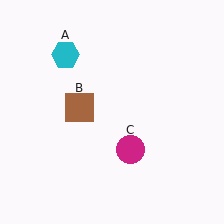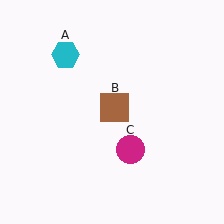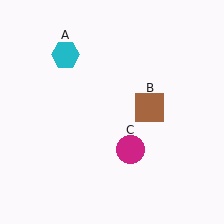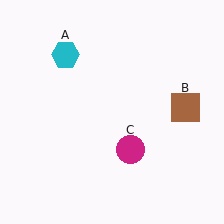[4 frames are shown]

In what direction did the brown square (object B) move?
The brown square (object B) moved right.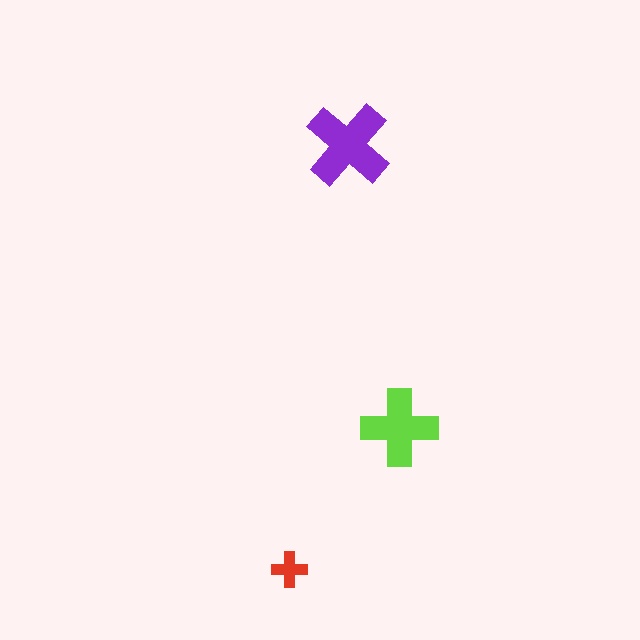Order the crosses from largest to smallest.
the purple one, the lime one, the red one.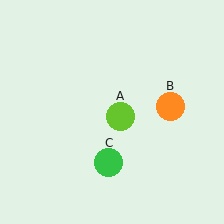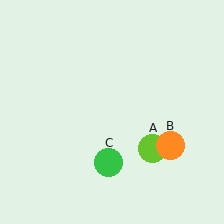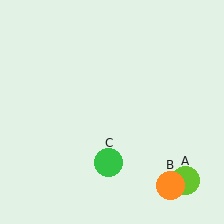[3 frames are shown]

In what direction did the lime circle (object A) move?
The lime circle (object A) moved down and to the right.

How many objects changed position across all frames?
2 objects changed position: lime circle (object A), orange circle (object B).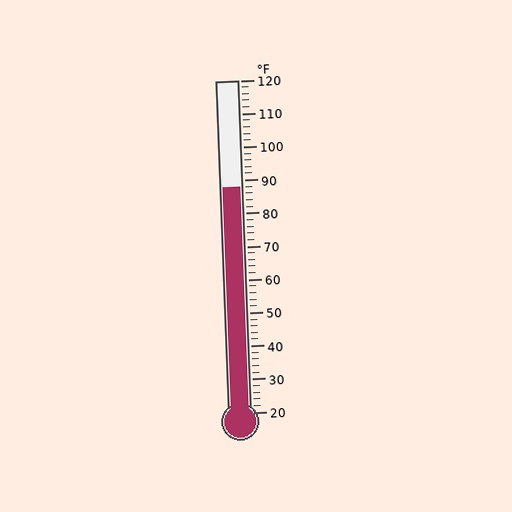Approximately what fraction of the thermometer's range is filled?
The thermometer is filled to approximately 70% of its range.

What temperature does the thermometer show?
The thermometer shows approximately 88°F.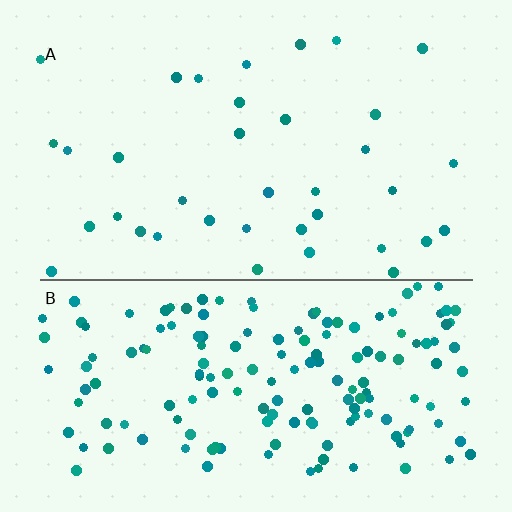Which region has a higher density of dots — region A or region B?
B (the bottom).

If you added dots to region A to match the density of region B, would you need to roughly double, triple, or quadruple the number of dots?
Approximately quadruple.